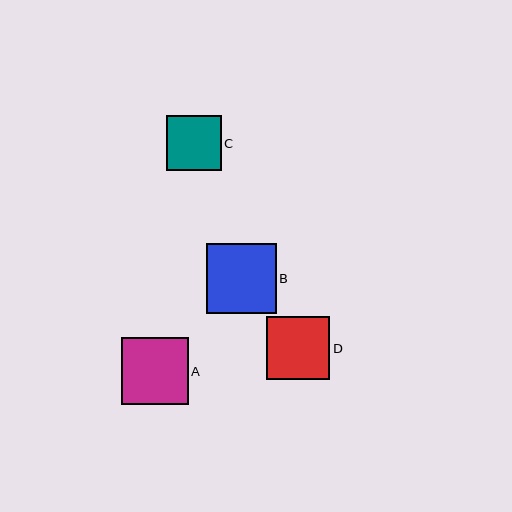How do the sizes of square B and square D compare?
Square B and square D are approximately the same size.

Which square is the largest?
Square B is the largest with a size of approximately 70 pixels.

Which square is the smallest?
Square C is the smallest with a size of approximately 55 pixels.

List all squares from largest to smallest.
From largest to smallest: B, A, D, C.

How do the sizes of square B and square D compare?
Square B and square D are approximately the same size.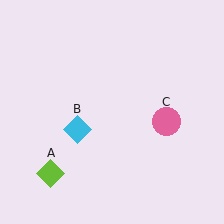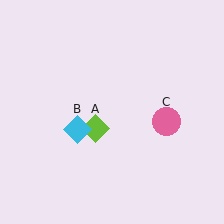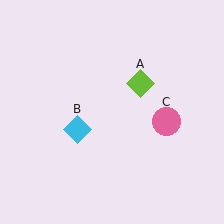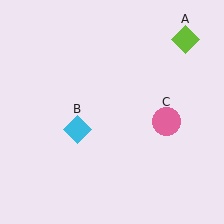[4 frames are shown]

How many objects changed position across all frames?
1 object changed position: lime diamond (object A).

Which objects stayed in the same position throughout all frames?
Cyan diamond (object B) and pink circle (object C) remained stationary.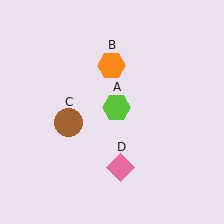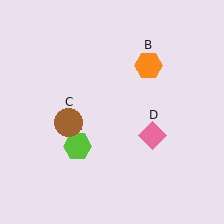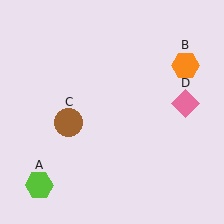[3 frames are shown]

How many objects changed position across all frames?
3 objects changed position: lime hexagon (object A), orange hexagon (object B), pink diamond (object D).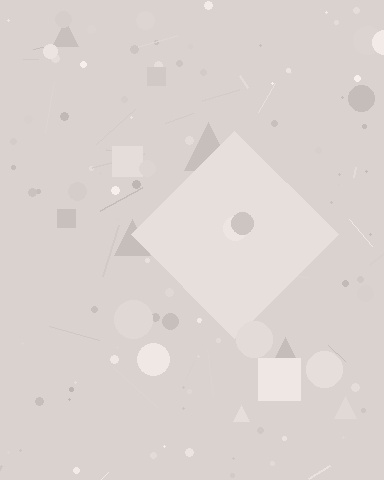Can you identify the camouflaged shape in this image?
The camouflaged shape is a diamond.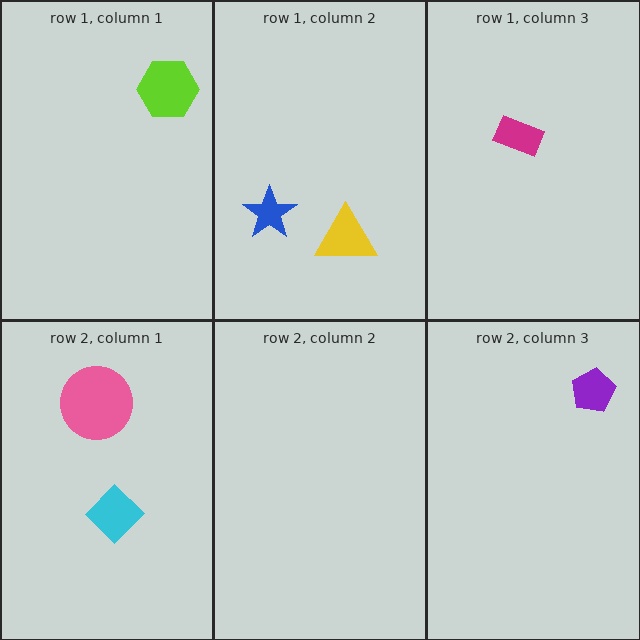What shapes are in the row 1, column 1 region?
The lime hexagon.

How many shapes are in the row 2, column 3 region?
1.